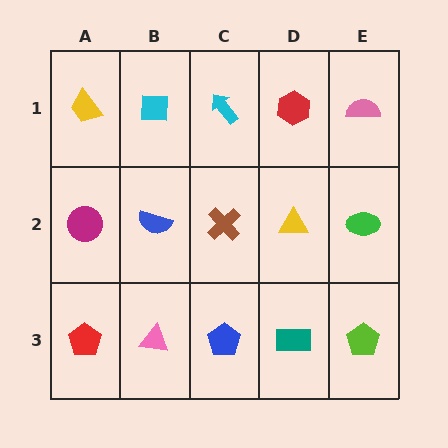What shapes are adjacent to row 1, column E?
A green ellipse (row 2, column E), a red hexagon (row 1, column D).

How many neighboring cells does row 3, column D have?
3.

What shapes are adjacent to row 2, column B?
A cyan square (row 1, column B), a pink triangle (row 3, column B), a magenta circle (row 2, column A), a brown cross (row 2, column C).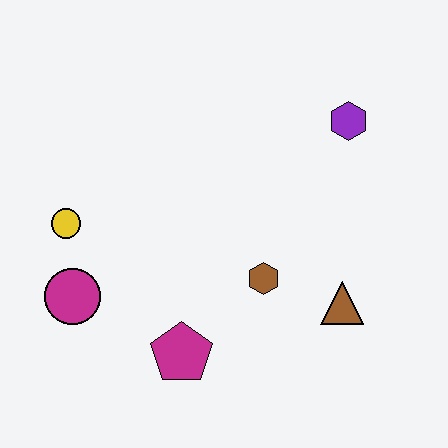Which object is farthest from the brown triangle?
The yellow circle is farthest from the brown triangle.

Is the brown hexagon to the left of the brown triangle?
Yes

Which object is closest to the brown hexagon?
The brown triangle is closest to the brown hexagon.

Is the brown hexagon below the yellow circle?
Yes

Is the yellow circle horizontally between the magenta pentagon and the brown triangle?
No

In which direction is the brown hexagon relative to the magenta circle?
The brown hexagon is to the right of the magenta circle.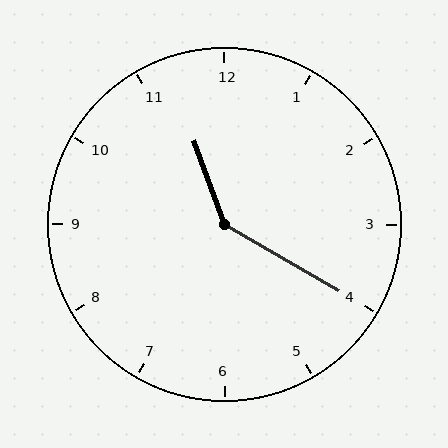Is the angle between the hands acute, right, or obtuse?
It is obtuse.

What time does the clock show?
11:20.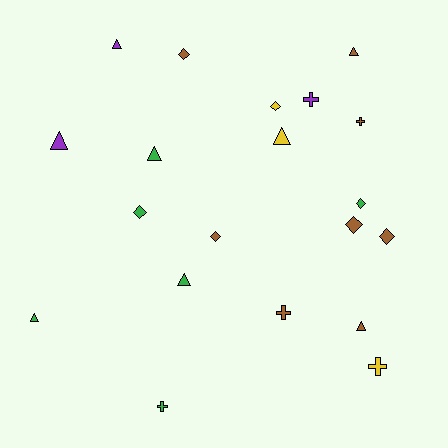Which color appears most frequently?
Brown, with 8 objects.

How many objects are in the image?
There are 20 objects.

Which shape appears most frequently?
Triangle, with 8 objects.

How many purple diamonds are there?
There are no purple diamonds.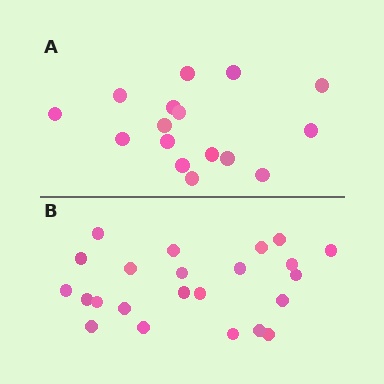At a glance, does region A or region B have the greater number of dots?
Region B (the bottom region) has more dots.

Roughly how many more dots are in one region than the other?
Region B has roughly 8 or so more dots than region A.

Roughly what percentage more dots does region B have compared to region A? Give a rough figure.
About 45% more.